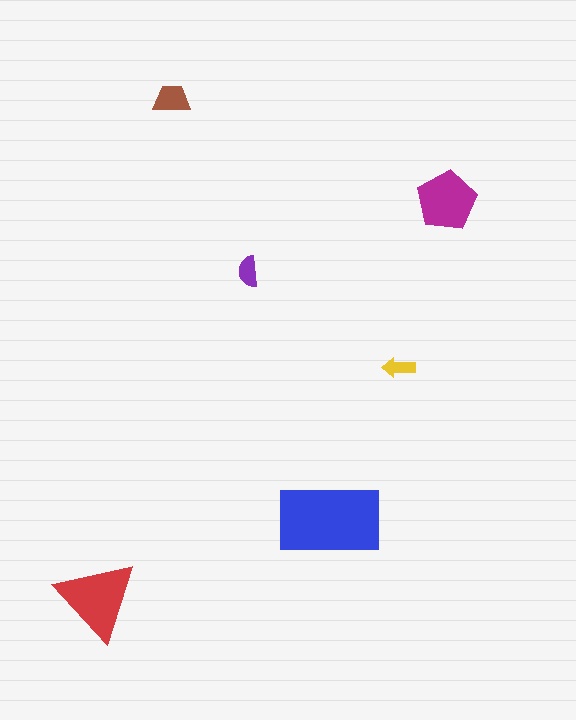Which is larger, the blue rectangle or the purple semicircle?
The blue rectangle.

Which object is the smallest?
The yellow arrow.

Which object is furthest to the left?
The red triangle is leftmost.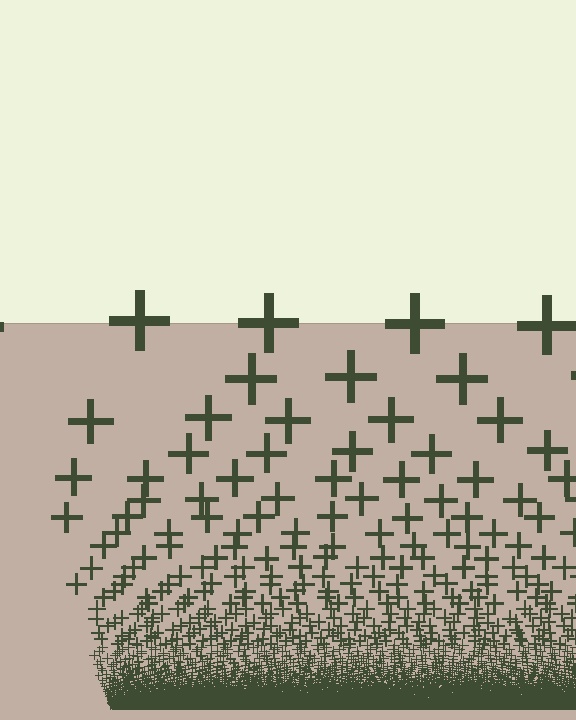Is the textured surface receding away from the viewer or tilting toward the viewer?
The surface appears to tilt toward the viewer. Texture elements get larger and sparser toward the top.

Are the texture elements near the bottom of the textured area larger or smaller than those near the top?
Smaller. The gradient is inverted — elements near the bottom are smaller and denser.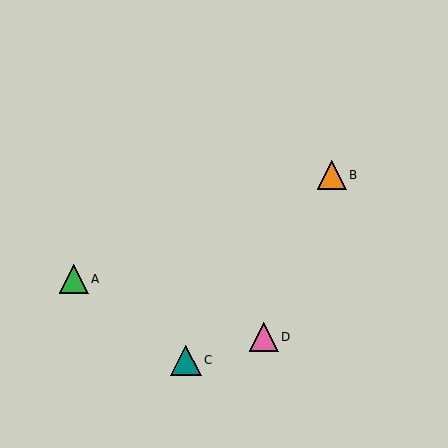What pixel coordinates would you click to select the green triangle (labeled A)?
Click at (74, 279) to select the green triangle A.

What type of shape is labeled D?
Shape D is a pink triangle.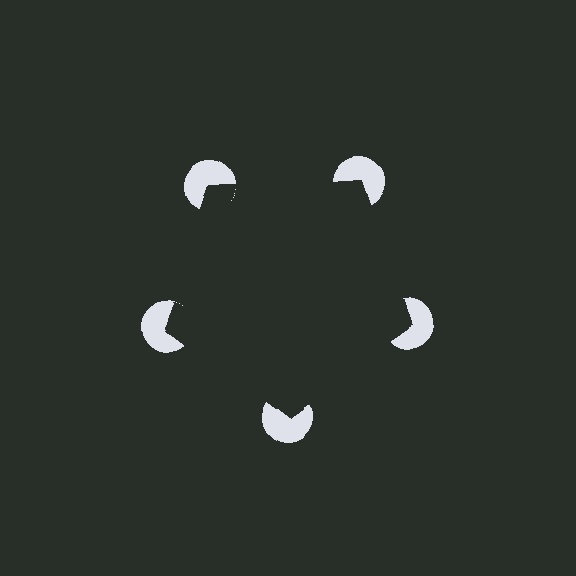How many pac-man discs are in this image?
There are 5 — one at each vertex of the illusory pentagon.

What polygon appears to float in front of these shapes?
An illusory pentagon — its edges are inferred from the aligned wedge cuts in the pac-man discs, not physically drawn.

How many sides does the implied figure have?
5 sides.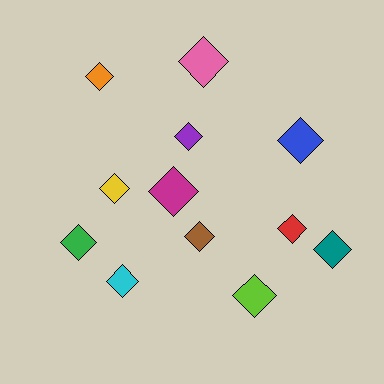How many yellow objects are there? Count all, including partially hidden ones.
There is 1 yellow object.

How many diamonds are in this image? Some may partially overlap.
There are 12 diamonds.